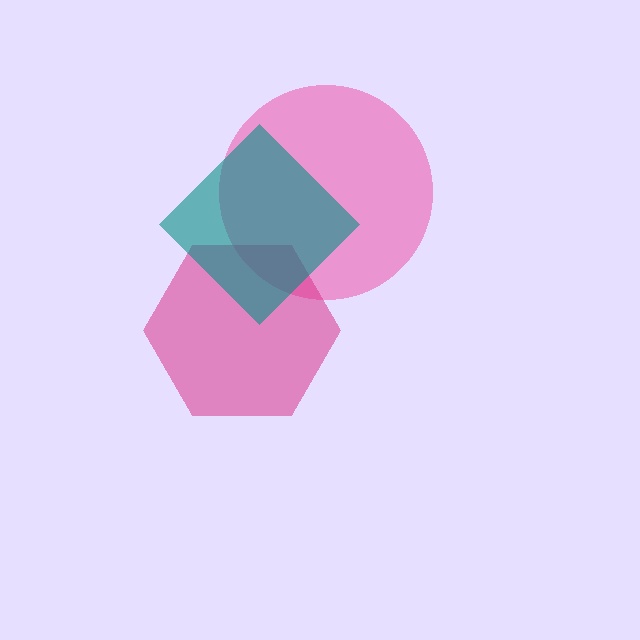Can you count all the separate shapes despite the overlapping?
Yes, there are 3 separate shapes.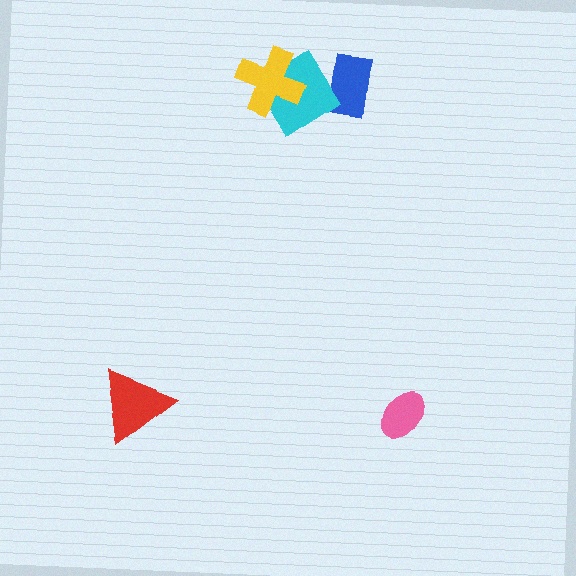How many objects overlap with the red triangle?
0 objects overlap with the red triangle.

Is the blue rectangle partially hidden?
Yes, it is partially covered by another shape.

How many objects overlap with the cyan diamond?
2 objects overlap with the cyan diamond.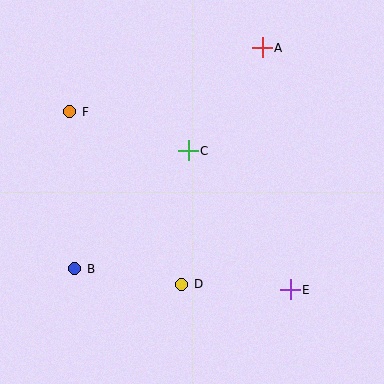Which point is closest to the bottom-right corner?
Point E is closest to the bottom-right corner.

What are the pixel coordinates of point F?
Point F is at (70, 112).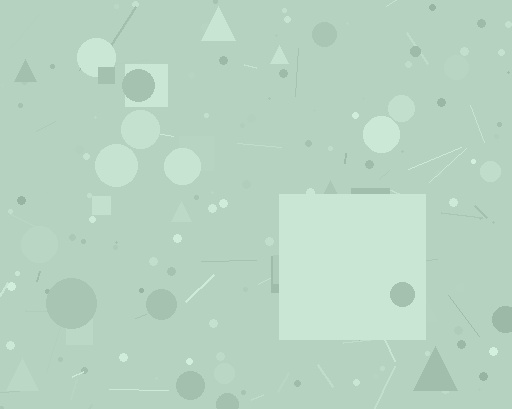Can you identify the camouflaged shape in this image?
The camouflaged shape is a square.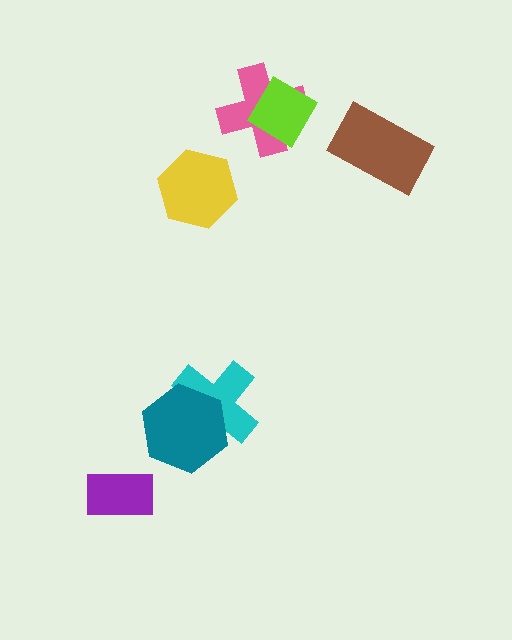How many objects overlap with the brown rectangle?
0 objects overlap with the brown rectangle.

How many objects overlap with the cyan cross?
1 object overlaps with the cyan cross.